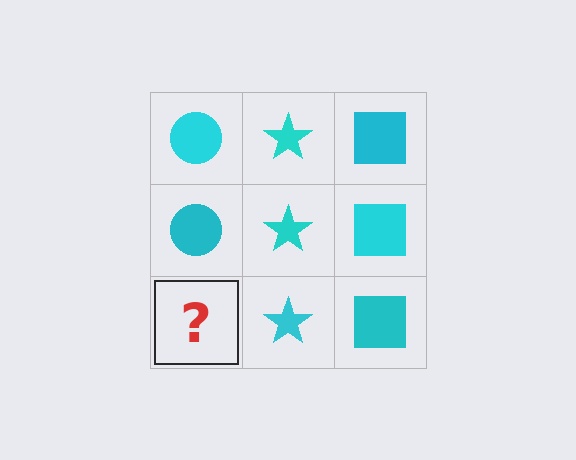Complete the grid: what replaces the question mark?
The question mark should be replaced with a cyan circle.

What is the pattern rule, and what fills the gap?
The rule is that each column has a consistent shape. The gap should be filled with a cyan circle.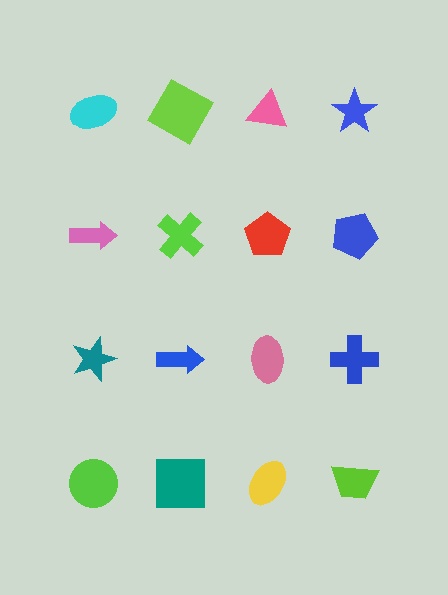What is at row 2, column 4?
A blue pentagon.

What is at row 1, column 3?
A pink triangle.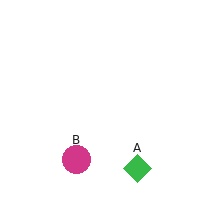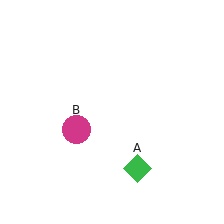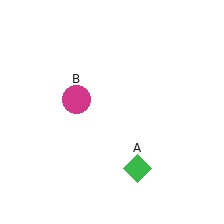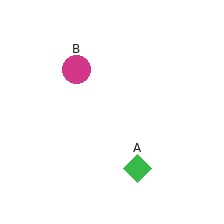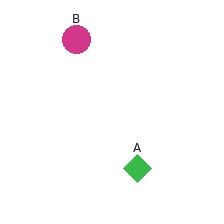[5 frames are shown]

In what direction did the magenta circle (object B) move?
The magenta circle (object B) moved up.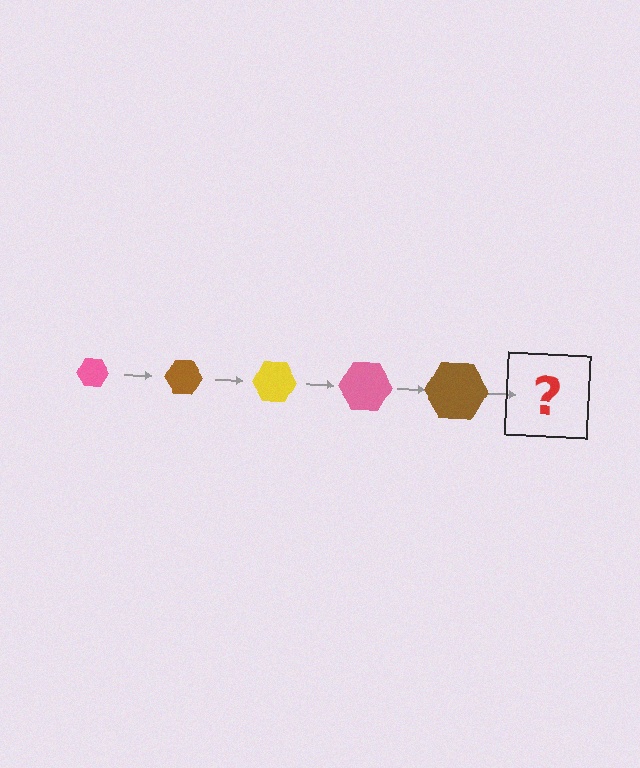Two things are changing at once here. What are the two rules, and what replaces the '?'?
The two rules are that the hexagon grows larger each step and the color cycles through pink, brown, and yellow. The '?' should be a yellow hexagon, larger than the previous one.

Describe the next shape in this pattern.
It should be a yellow hexagon, larger than the previous one.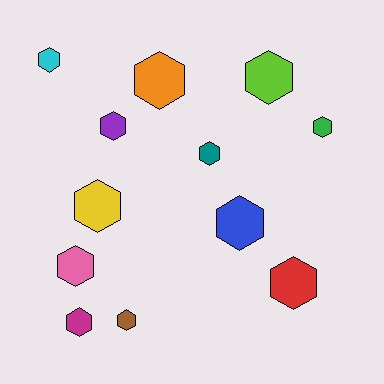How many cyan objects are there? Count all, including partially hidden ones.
There is 1 cyan object.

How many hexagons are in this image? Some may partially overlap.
There are 12 hexagons.